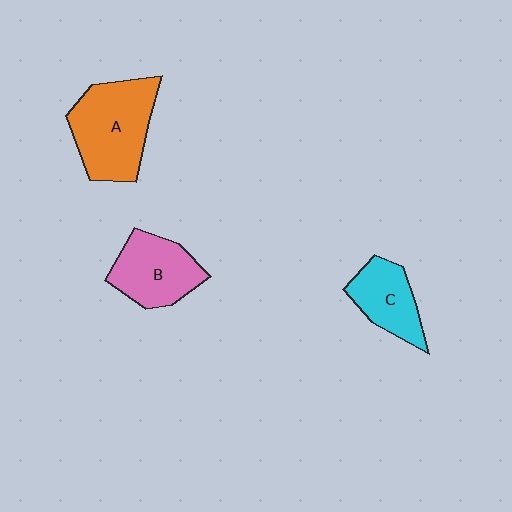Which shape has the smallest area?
Shape C (cyan).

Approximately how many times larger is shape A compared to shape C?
Approximately 1.6 times.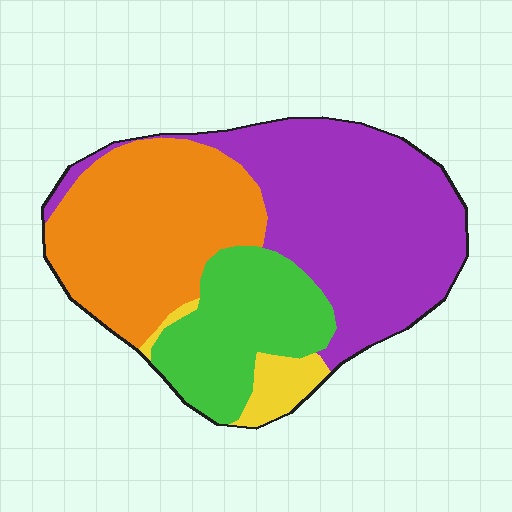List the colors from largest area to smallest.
From largest to smallest: purple, orange, green, yellow.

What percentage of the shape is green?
Green takes up about one fifth (1/5) of the shape.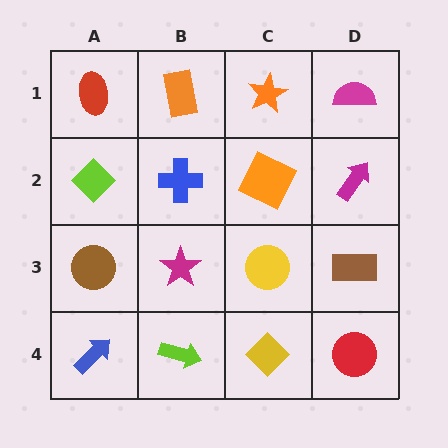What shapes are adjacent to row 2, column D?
A magenta semicircle (row 1, column D), a brown rectangle (row 3, column D), an orange square (row 2, column C).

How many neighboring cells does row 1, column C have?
3.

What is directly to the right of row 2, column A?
A blue cross.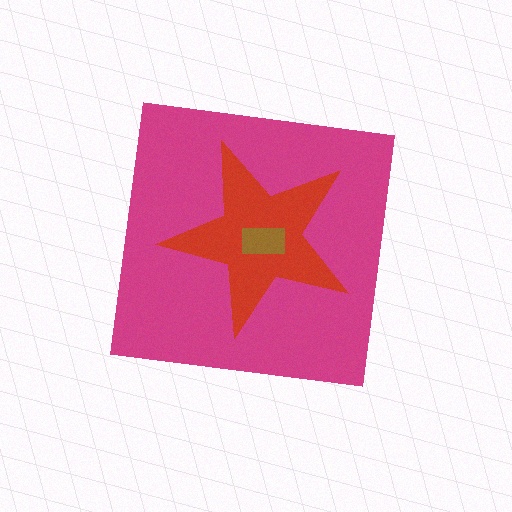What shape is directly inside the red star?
The brown rectangle.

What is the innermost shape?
The brown rectangle.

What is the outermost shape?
The magenta square.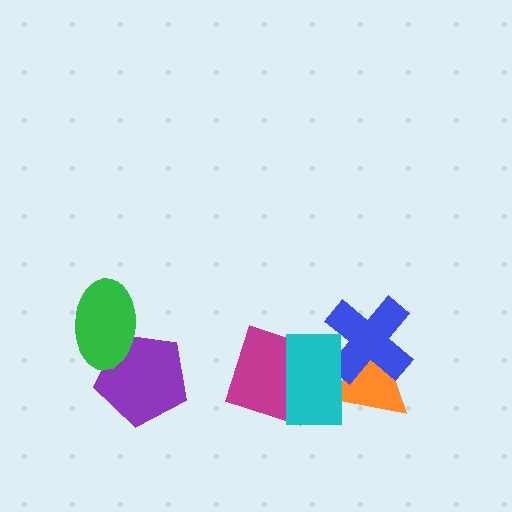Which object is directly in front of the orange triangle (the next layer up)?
The blue cross is directly in front of the orange triangle.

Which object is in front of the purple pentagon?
The green ellipse is in front of the purple pentagon.